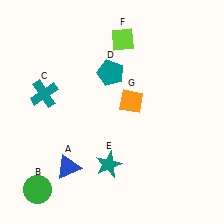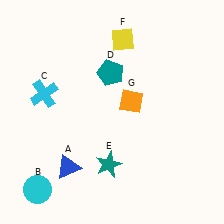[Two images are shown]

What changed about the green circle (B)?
In Image 1, B is green. In Image 2, it changed to cyan.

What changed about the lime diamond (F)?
In Image 1, F is lime. In Image 2, it changed to yellow.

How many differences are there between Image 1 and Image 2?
There are 3 differences between the two images.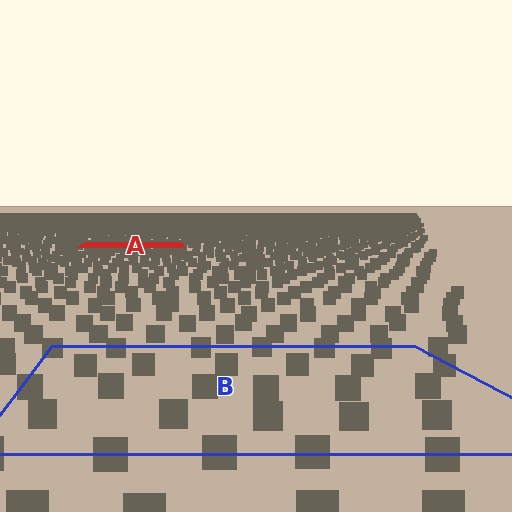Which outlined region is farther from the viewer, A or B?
Region A is farther from the viewer — the texture elements inside it appear smaller and more densely packed.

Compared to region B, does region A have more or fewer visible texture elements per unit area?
Region A has more texture elements per unit area — they are packed more densely because it is farther away.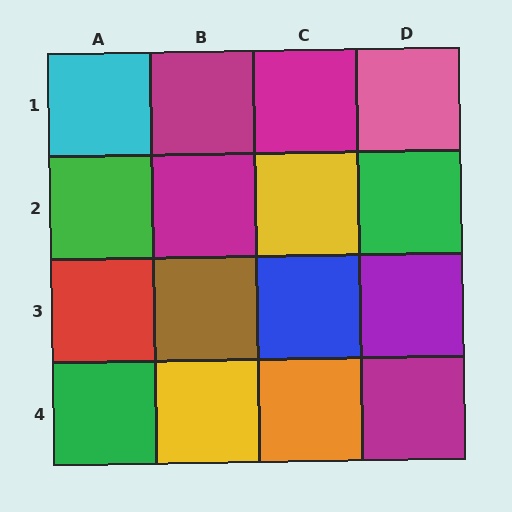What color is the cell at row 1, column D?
Pink.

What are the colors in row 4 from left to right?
Green, yellow, orange, magenta.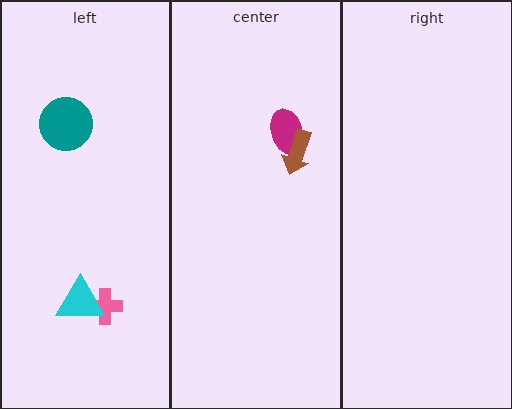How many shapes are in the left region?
3.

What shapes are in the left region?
The teal circle, the pink cross, the cyan triangle.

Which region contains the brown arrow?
The center region.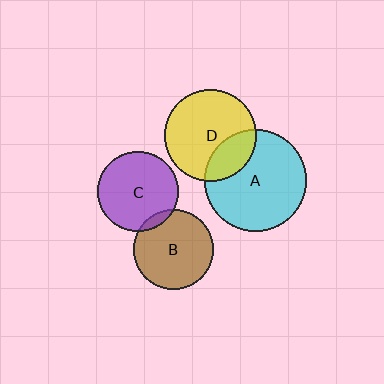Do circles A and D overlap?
Yes.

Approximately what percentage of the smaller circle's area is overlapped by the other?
Approximately 25%.